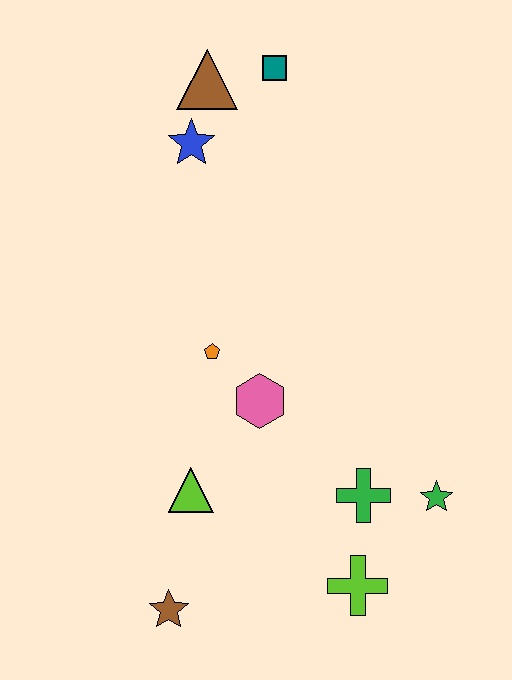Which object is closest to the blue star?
The brown triangle is closest to the blue star.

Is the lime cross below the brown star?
No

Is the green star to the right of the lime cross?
Yes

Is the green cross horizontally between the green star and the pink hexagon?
Yes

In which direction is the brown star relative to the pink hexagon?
The brown star is below the pink hexagon.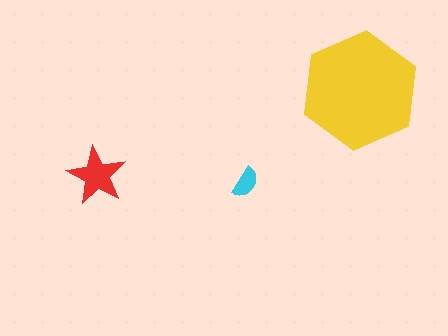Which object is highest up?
The yellow hexagon is topmost.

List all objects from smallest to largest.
The cyan semicircle, the red star, the yellow hexagon.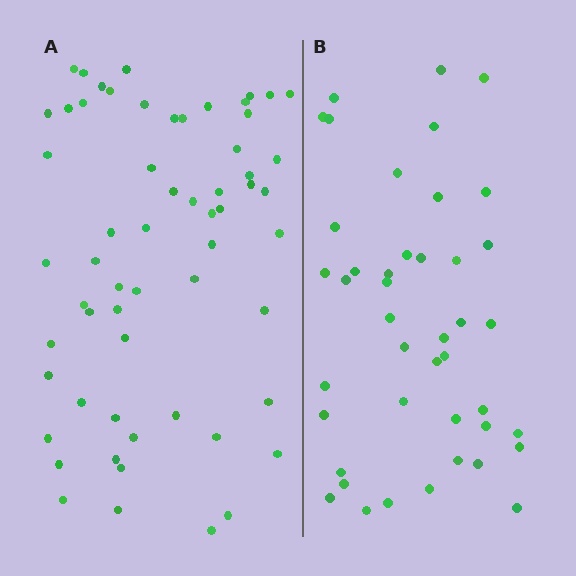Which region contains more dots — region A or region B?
Region A (the left region) has more dots.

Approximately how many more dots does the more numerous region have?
Region A has approximately 15 more dots than region B.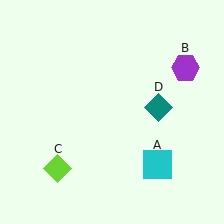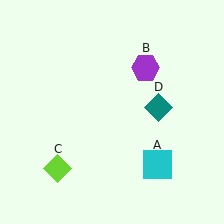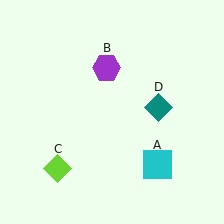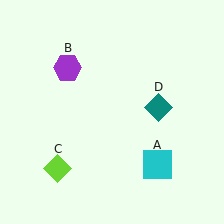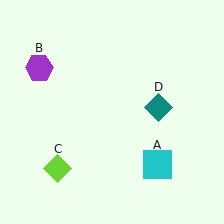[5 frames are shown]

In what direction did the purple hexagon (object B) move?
The purple hexagon (object B) moved left.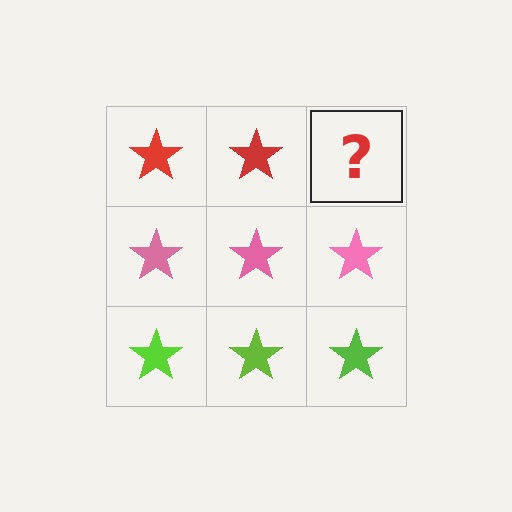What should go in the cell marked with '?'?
The missing cell should contain a red star.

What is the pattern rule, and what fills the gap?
The rule is that each row has a consistent color. The gap should be filled with a red star.